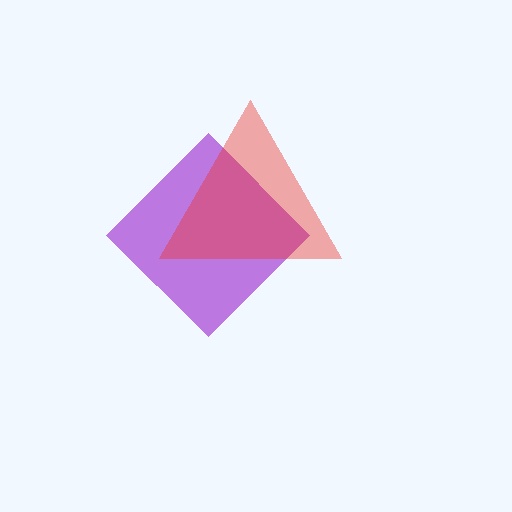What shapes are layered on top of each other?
The layered shapes are: a purple diamond, a red triangle.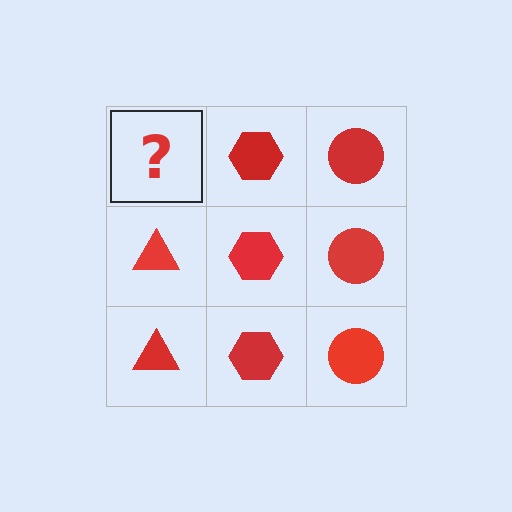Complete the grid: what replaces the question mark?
The question mark should be replaced with a red triangle.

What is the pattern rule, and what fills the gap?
The rule is that each column has a consistent shape. The gap should be filled with a red triangle.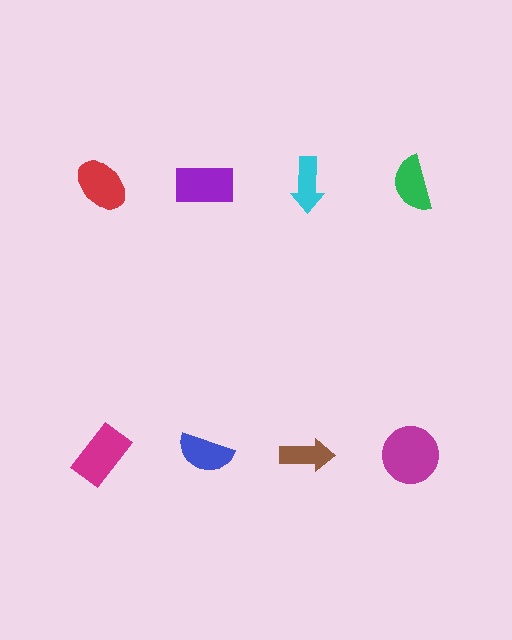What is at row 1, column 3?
A cyan arrow.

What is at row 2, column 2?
A blue semicircle.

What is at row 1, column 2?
A purple rectangle.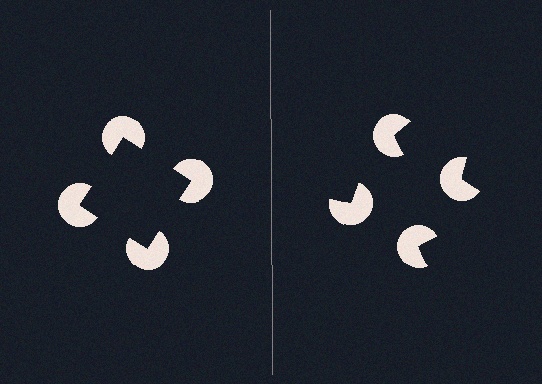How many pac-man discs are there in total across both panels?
8 — 4 on each side.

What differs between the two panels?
The pac-man discs are positioned identically on both sides; only the wedge orientations differ. On the left they align to a square; on the right they are misaligned.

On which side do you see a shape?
An illusory square appears on the left side. On the right side the wedge cuts are rotated, so no coherent shape forms.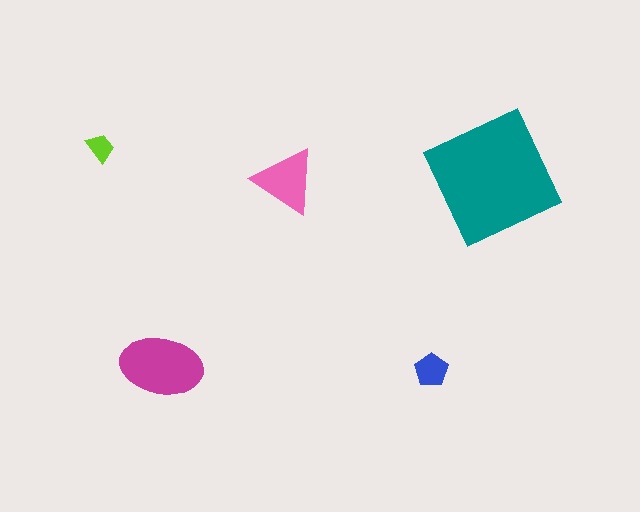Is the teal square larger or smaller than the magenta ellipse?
Larger.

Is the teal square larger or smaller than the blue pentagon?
Larger.